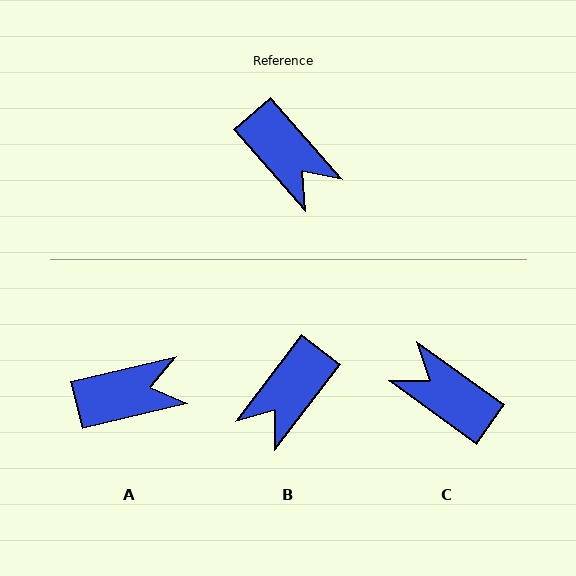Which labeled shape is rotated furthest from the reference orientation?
C, about 167 degrees away.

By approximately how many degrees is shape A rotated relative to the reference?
Approximately 62 degrees counter-clockwise.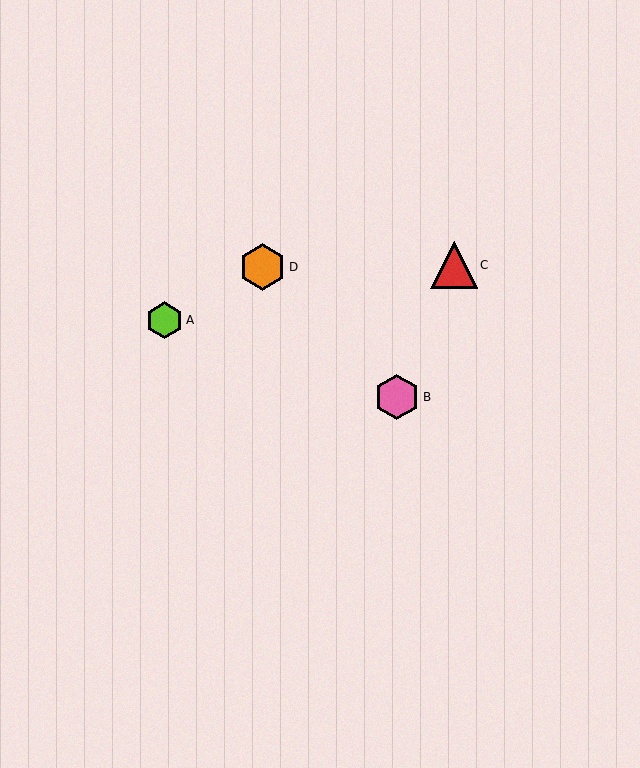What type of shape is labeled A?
Shape A is a lime hexagon.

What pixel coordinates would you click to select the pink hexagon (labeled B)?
Click at (397, 397) to select the pink hexagon B.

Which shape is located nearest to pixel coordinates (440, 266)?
The red triangle (labeled C) at (454, 265) is nearest to that location.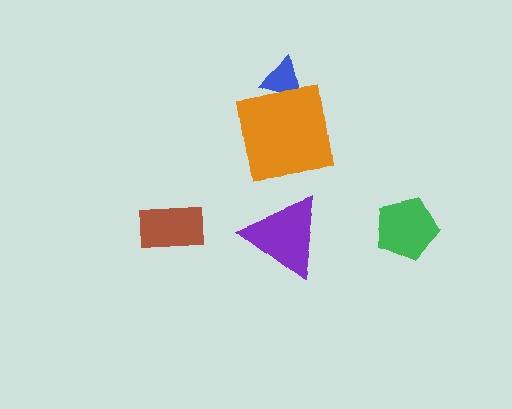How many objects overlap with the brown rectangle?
0 objects overlap with the brown rectangle.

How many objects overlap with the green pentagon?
0 objects overlap with the green pentagon.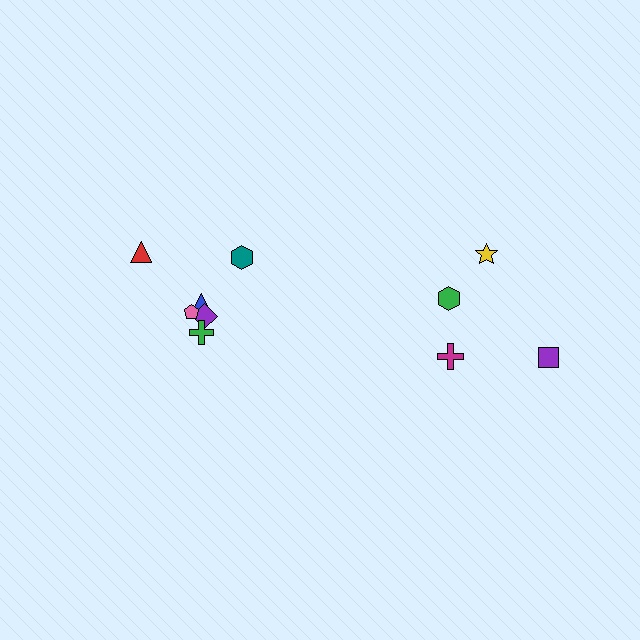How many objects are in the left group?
There are 6 objects.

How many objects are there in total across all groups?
There are 10 objects.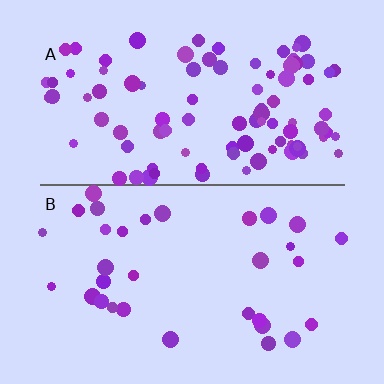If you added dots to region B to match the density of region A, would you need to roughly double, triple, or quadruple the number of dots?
Approximately triple.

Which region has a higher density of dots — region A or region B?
A (the top).